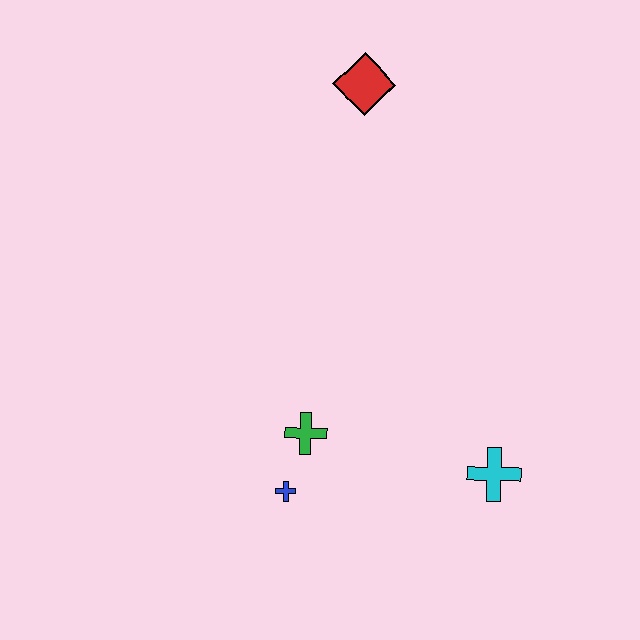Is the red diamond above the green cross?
Yes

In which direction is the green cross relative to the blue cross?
The green cross is above the blue cross.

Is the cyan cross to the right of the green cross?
Yes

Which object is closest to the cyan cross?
The green cross is closest to the cyan cross.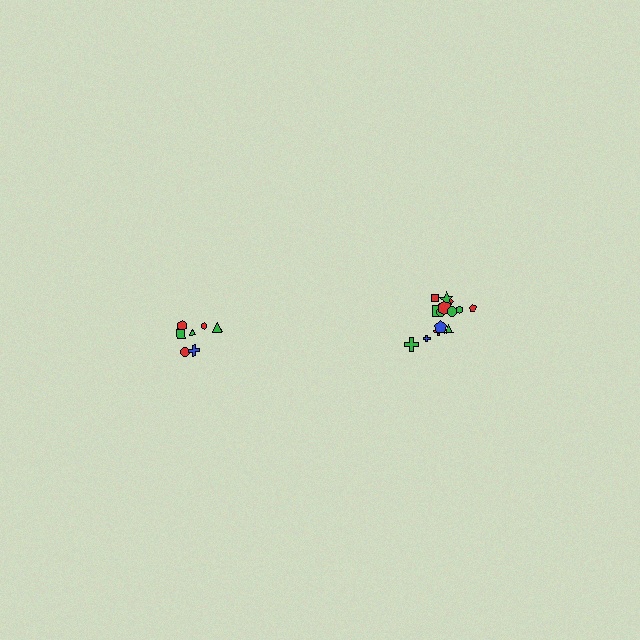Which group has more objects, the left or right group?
The right group.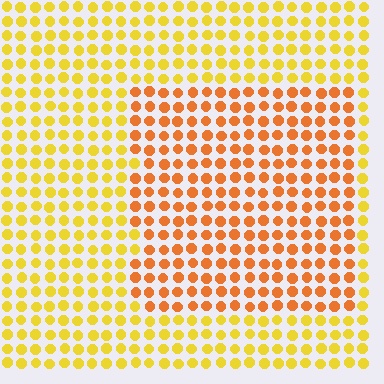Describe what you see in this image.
The image is filled with small yellow elements in a uniform arrangement. A rectangle-shaped region is visible where the elements are tinted to a slightly different hue, forming a subtle color boundary.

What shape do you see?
I see a rectangle.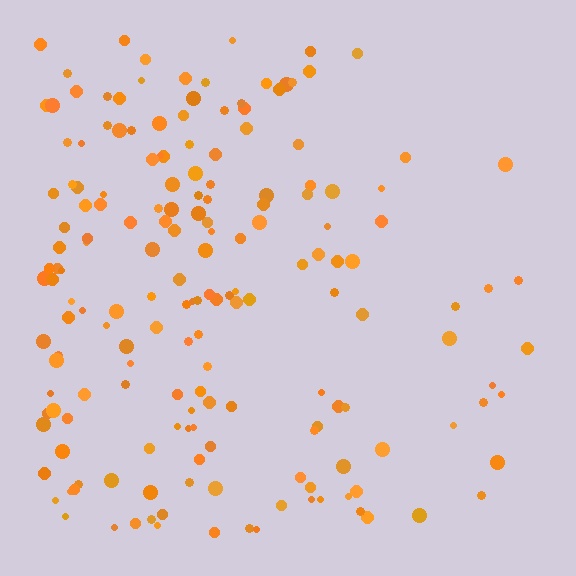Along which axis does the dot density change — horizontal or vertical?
Horizontal.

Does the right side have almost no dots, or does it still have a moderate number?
Still a moderate number, just noticeably fewer than the left.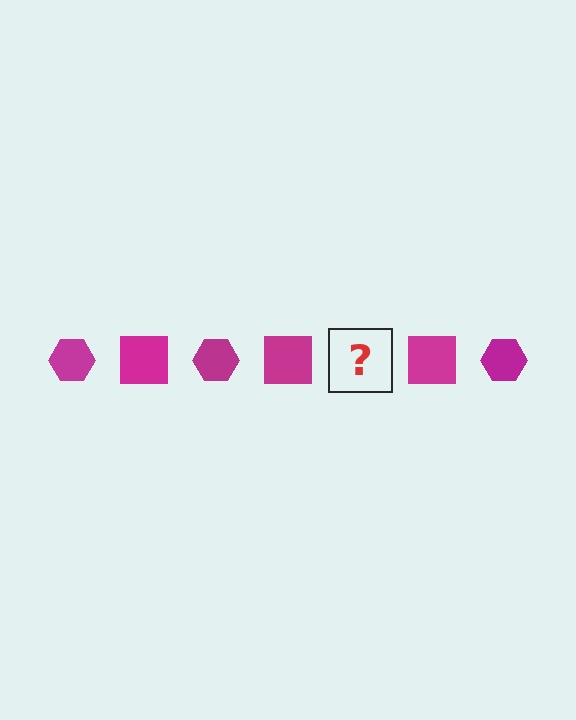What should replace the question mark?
The question mark should be replaced with a magenta hexagon.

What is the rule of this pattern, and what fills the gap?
The rule is that the pattern cycles through hexagon, square shapes in magenta. The gap should be filled with a magenta hexagon.